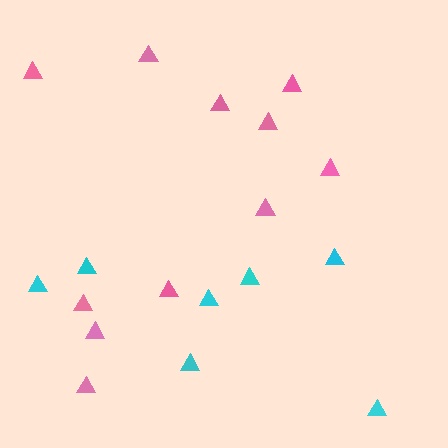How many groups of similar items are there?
There are 2 groups: one group of pink triangles (11) and one group of cyan triangles (7).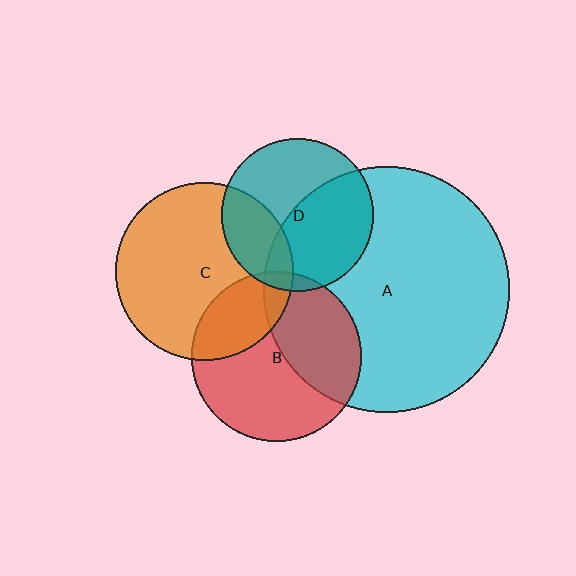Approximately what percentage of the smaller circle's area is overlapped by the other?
Approximately 40%.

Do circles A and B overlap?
Yes.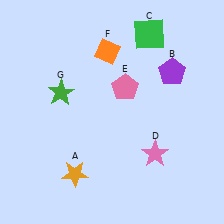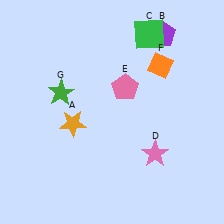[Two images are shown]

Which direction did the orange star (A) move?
The orange star (A) moved up.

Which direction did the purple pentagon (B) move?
The purple pentagon (B) moved up.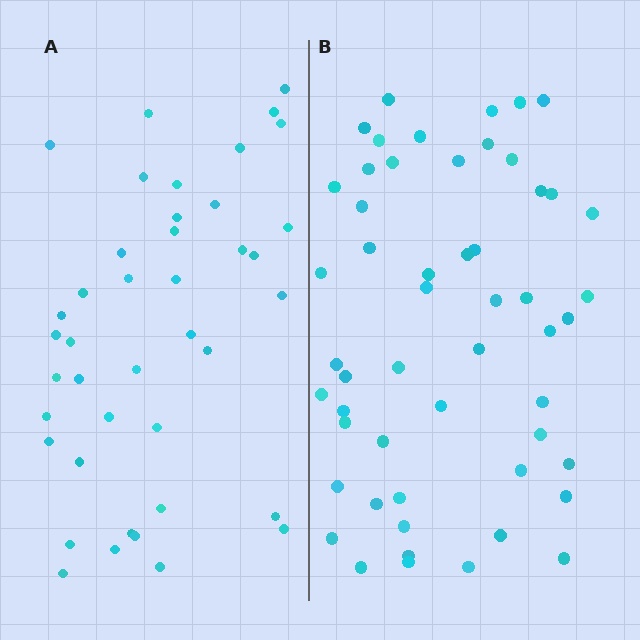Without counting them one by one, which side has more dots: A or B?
Region B (the right region) has more dots.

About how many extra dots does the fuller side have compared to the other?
Region B has roughly 12 or so more dots than region A.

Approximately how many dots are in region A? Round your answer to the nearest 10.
About 40 dots. (The exact count is 41, which rounds to 40.)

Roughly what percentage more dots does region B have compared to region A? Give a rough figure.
About 30% more.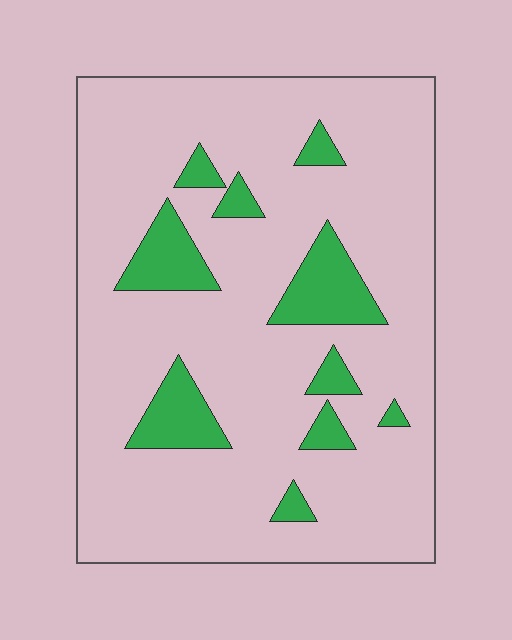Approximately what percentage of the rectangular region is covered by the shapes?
Approximately 15%.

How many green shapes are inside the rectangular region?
10.